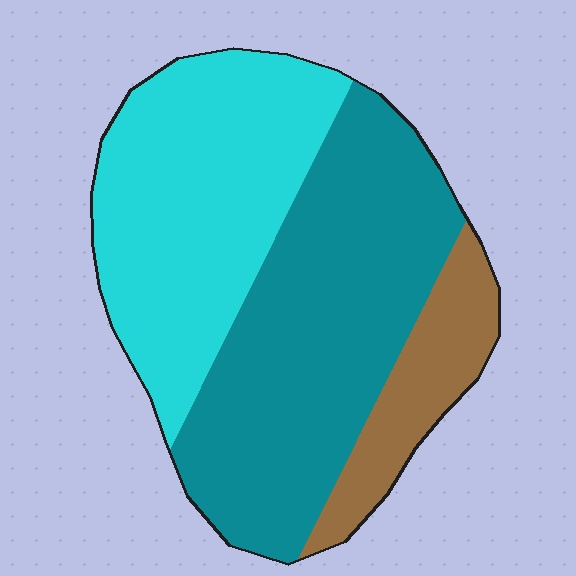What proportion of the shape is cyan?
Cyan covers roughly 40% of the shape.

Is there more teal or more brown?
Teal.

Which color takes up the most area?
Teal, at roughly 45%.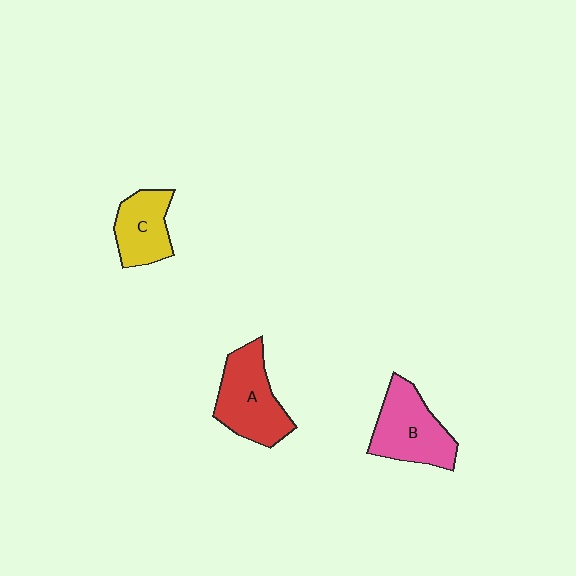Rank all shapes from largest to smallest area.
From largest to smallest: A (red), B (pink), C (yellow).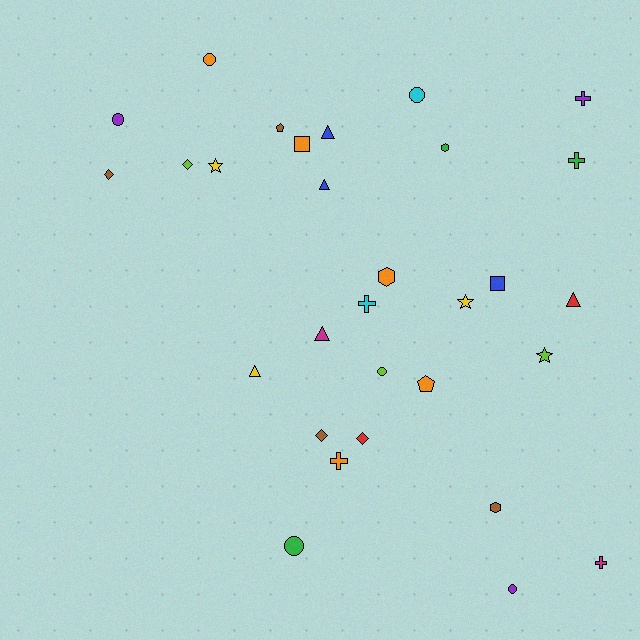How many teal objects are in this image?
There are no teal objects.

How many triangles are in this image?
There are 5 triangles.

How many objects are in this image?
There are 30 objects.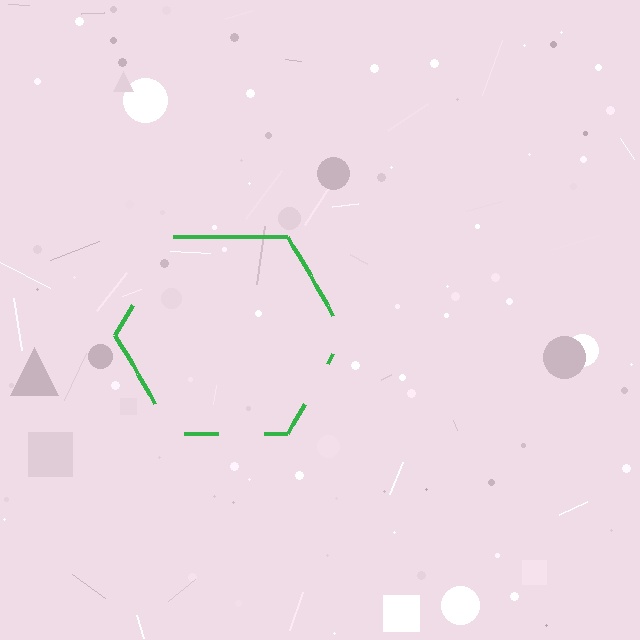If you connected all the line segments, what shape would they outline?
They would outline a hexagon.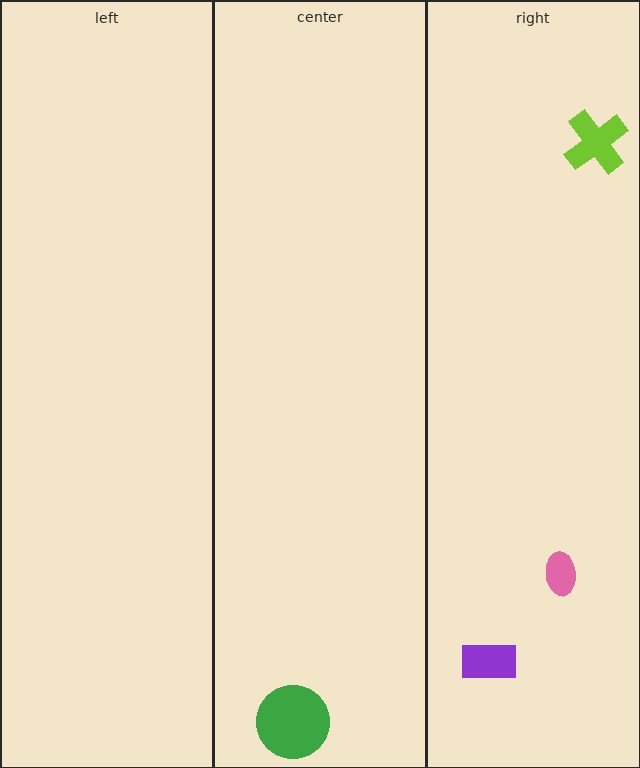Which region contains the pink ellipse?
The right region.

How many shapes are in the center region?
1.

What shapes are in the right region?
The purple rectangle, the pink ellipse, the lime cross.